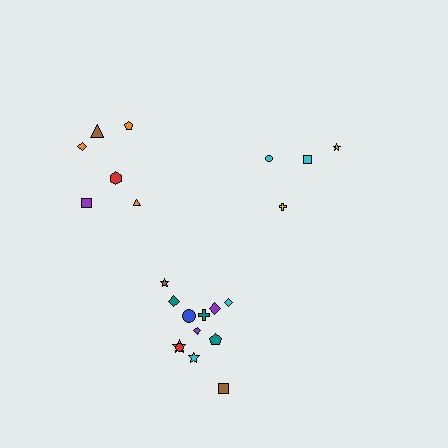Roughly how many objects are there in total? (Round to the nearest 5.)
Roughly 20 objects in total.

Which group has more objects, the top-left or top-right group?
The top-left group.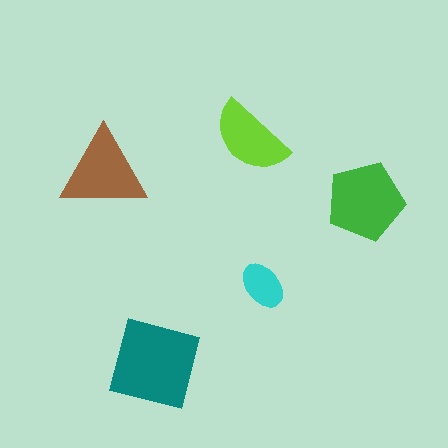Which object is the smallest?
The cyan ellipse.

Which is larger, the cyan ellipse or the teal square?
The teal square.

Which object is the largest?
The teal square.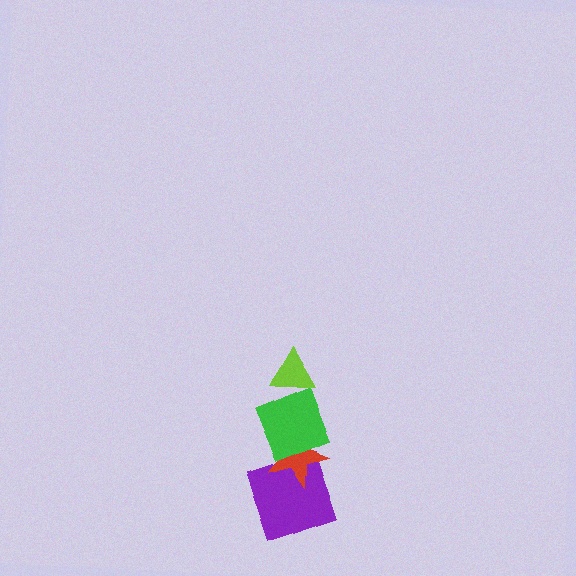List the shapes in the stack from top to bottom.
From top to bottom: the lime triangle, the green square, the red star, the purple square.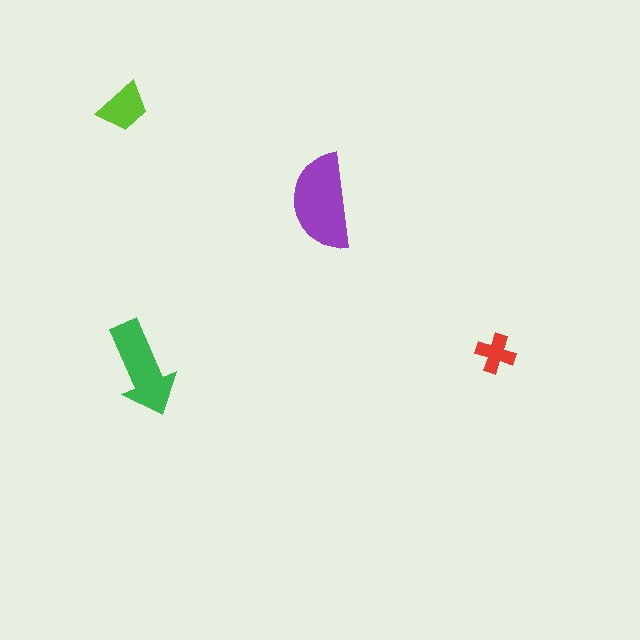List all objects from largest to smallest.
The purple semicircle, the green arrow, the lime trapezoid, the red cross.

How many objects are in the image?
There are 4 objects in the image.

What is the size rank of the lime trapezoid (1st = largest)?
3rd.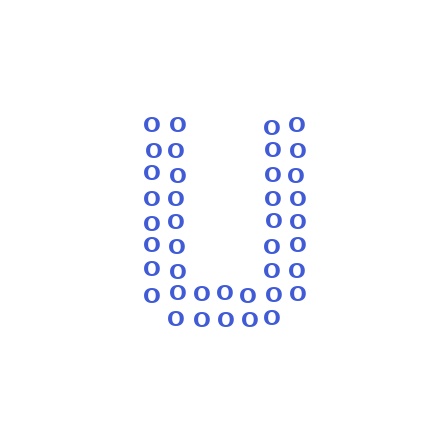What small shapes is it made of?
It is made of small letter O's.